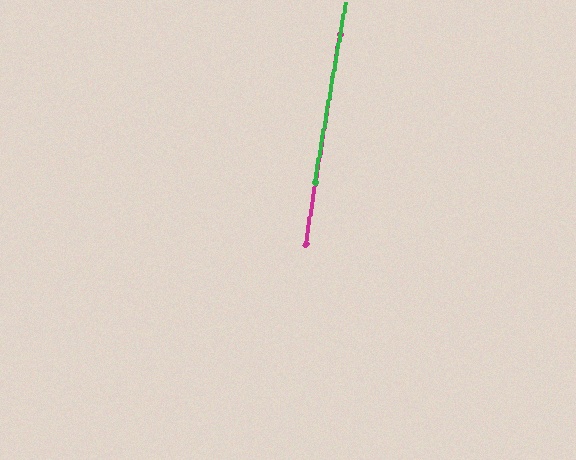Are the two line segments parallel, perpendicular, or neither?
Parallel — their directions differ by only 0.7°.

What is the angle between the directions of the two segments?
Approximately 1 degree.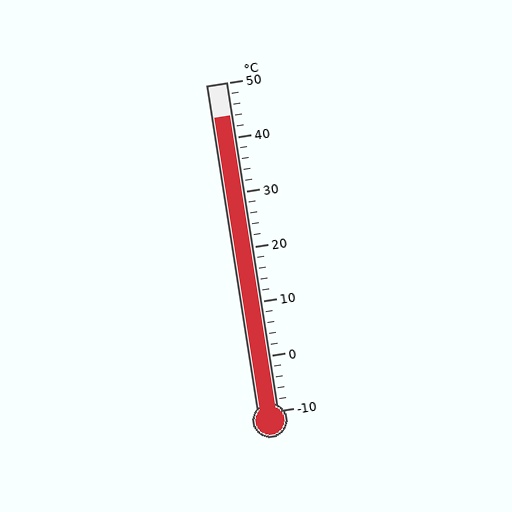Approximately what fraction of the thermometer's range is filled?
The thermometer is filled to approximately 90% of its range.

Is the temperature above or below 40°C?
The temperature is above 40°C.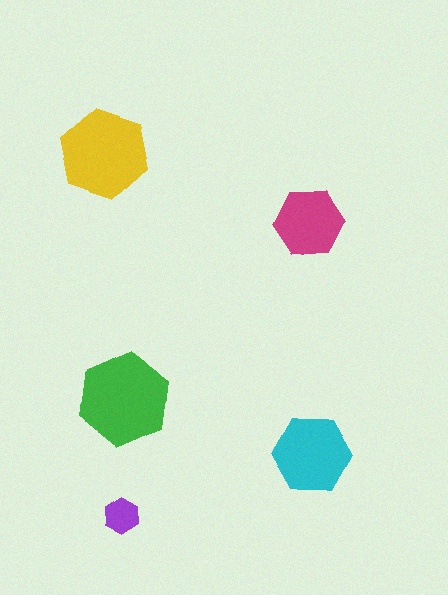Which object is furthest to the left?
The yellow hexagon is leftmost.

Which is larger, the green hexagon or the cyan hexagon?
The green one.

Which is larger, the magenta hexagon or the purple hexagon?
The magenta one.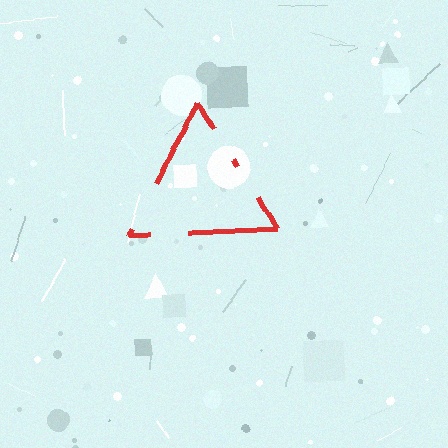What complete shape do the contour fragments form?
The contour fragments form a triangle.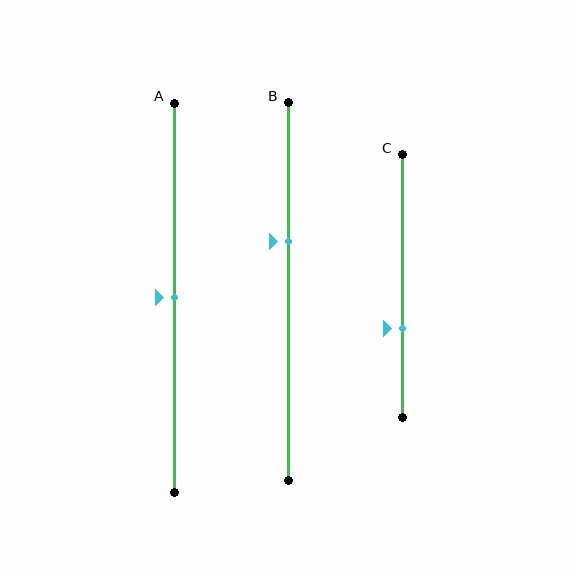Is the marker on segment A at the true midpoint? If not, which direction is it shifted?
Yes, the marker on segment A is at the true midpoint.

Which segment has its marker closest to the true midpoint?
Segment A has its marker closest to the true midpoint.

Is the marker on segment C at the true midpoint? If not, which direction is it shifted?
No, the marker on segment C is shifted downward by about 16% of the segment length.